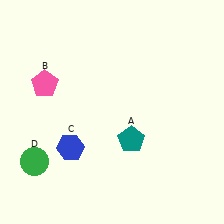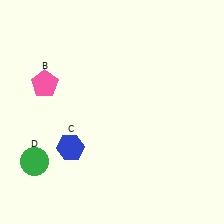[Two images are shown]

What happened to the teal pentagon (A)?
The teal pentagon (A) was removed in Image 2. It was in the bottom-right area of Image 1.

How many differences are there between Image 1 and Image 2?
There is 1 difference between the two images.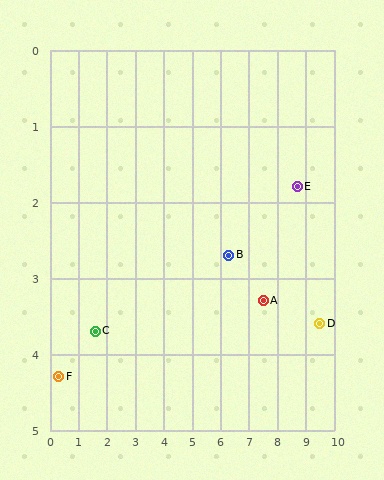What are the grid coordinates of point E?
Point E is at approximately (8.7, 1.8).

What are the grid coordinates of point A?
Point A is at approximately (7.5, 3.3).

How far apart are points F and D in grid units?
Points F and D are about 9.2 grid units apart.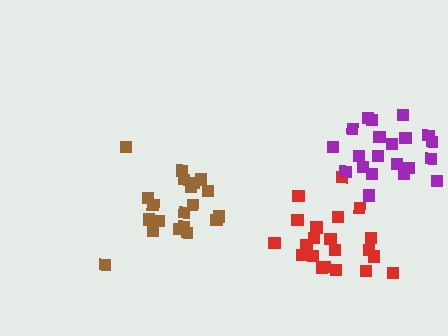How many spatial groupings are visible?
There are 3 spatial groupings.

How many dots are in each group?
Group 1: 20 dots, Group 2: 21 dots, Group 3: 21 dots (62 total).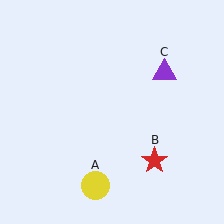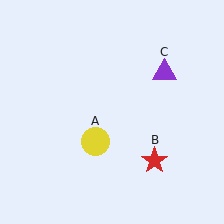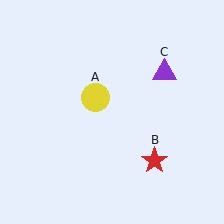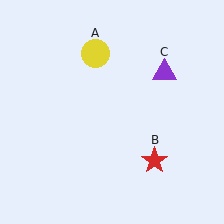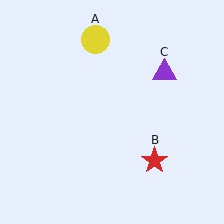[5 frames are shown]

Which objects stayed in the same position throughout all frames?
Red star (object B) and purple triangle (object C) remained stationary.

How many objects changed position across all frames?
1 object changed position: yellow circle (object A).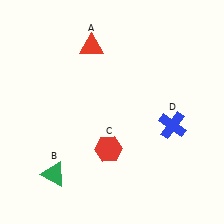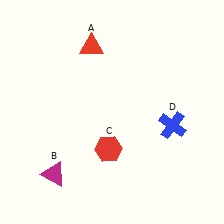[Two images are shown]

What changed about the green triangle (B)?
In Image 1, B is green. In Image 2, it changed to magenta.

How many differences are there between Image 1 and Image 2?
There is 1 difference between the two images.